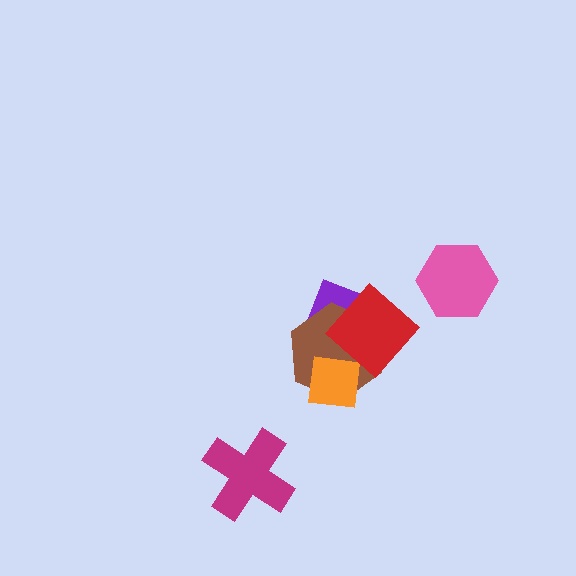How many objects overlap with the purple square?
2 objects overlap with the purple square.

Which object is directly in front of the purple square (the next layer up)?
The brown hexagon is directly in front of the purple square.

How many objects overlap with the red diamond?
3 objects overlap with the red diamond.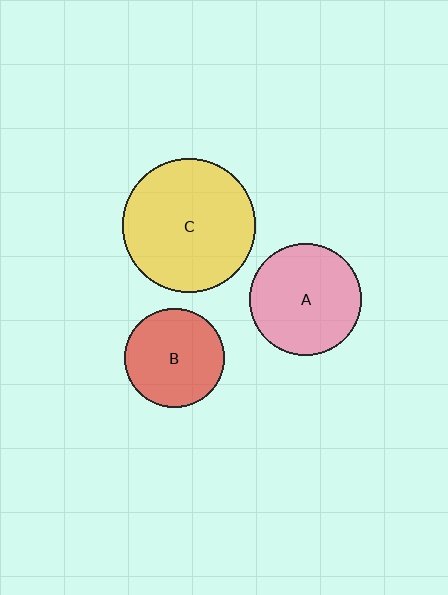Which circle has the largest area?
Circle C (yellow).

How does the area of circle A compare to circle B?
Approximately 1.3 times.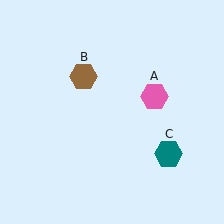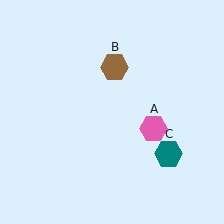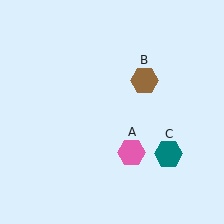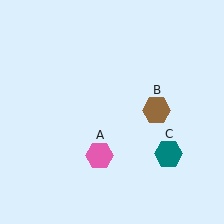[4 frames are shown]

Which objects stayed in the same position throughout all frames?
Teal hexagon (object C) remained stationary.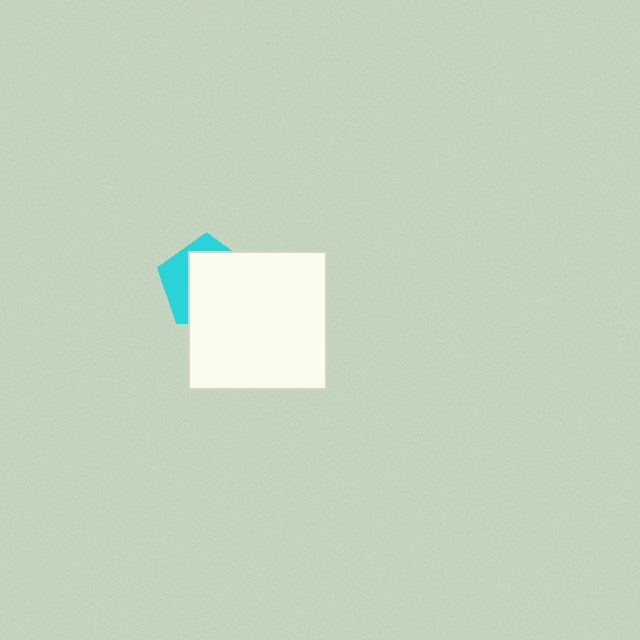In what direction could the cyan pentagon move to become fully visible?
The cyan pentagon could move toward the upper-left. That would shift it out from behind the white square entirely.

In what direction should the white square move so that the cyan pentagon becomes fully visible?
The white square should move toward the lower-right. That is the shortest direction to clear the overlap and leave the cyan pentagon fully visible.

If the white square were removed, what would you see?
You would see the complete cyan pentagon.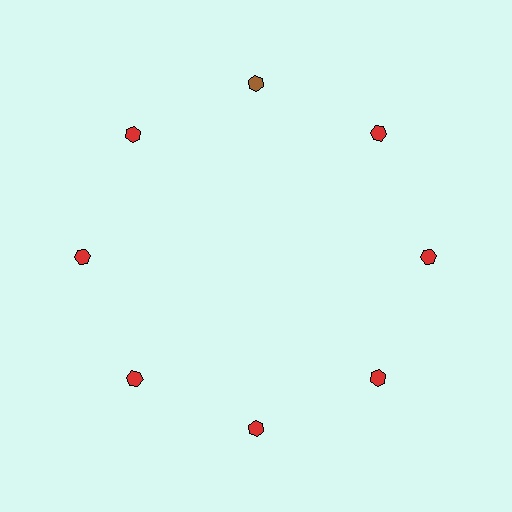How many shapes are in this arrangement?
There are 8 shapes arranged in a ring pattern.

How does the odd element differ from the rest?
It has a different color: brown instead of red.